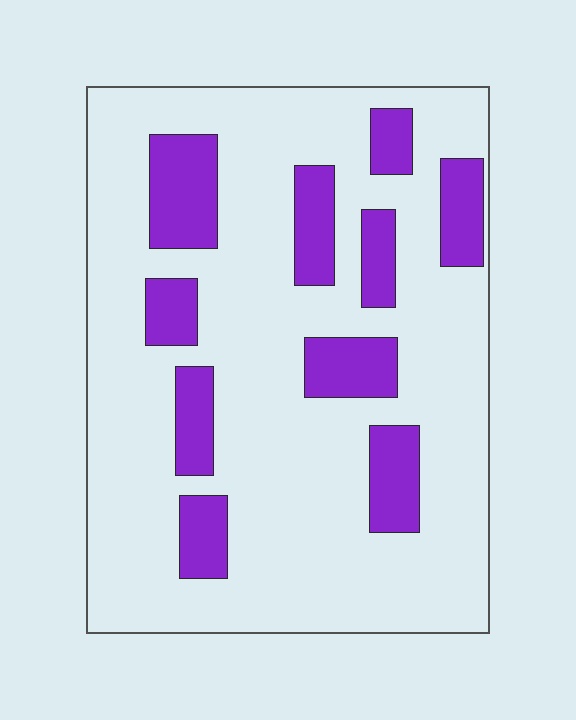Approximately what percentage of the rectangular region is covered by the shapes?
Approximately 20%.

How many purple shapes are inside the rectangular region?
10.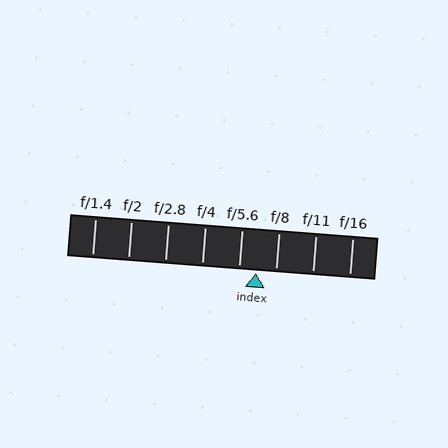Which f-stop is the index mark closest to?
The index mark is closest to f/5.6.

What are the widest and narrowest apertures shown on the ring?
The widest aperture shown is f/1.4 and the narrowest is f/16.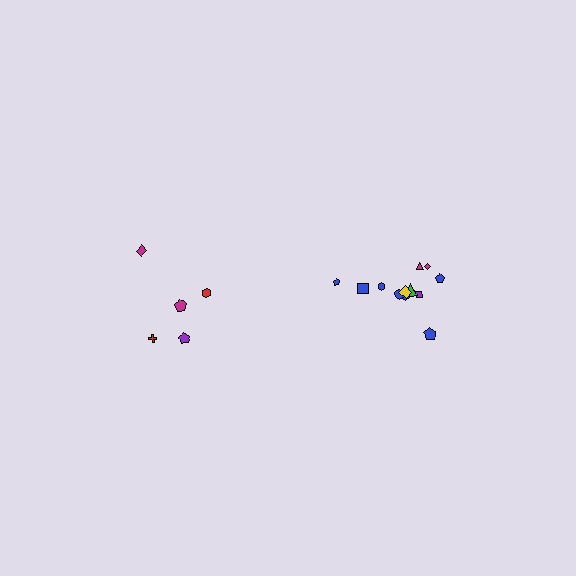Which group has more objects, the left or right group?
The right group.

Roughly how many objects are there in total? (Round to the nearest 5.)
Roughly 15 objects in total.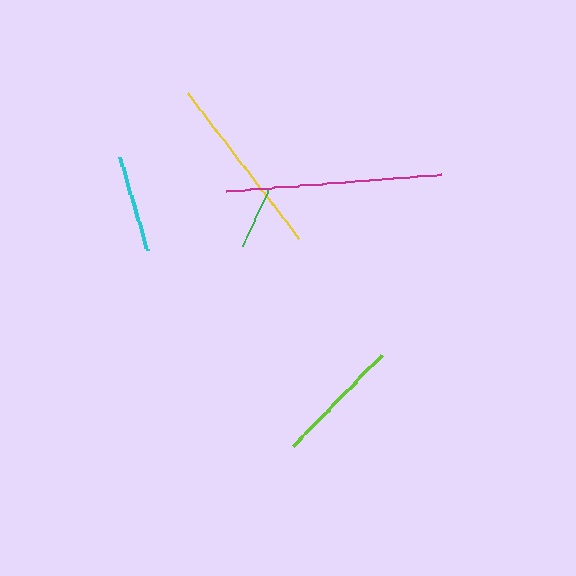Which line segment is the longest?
The magenta line is the longest at approximately 216 pixels.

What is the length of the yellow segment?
The yellow segment is approximately 183 pixels long.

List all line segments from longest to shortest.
From longest to shortest: magenta, yellow, lime, cyan, green.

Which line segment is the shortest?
The green line is the shortest at approximately 64 pixels.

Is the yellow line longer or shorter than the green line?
The yellow line is longer than the green line.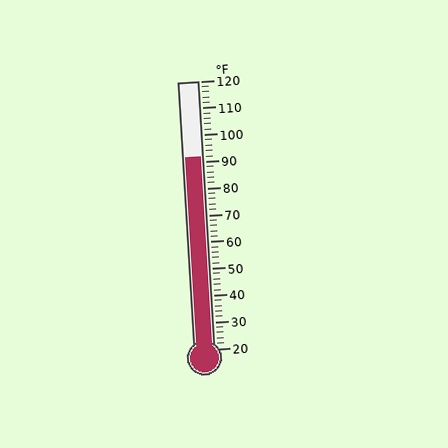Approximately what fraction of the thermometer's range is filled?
The thermometer is filled to approximately 70% of its range.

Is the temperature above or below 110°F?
The temperature is below 110°F.